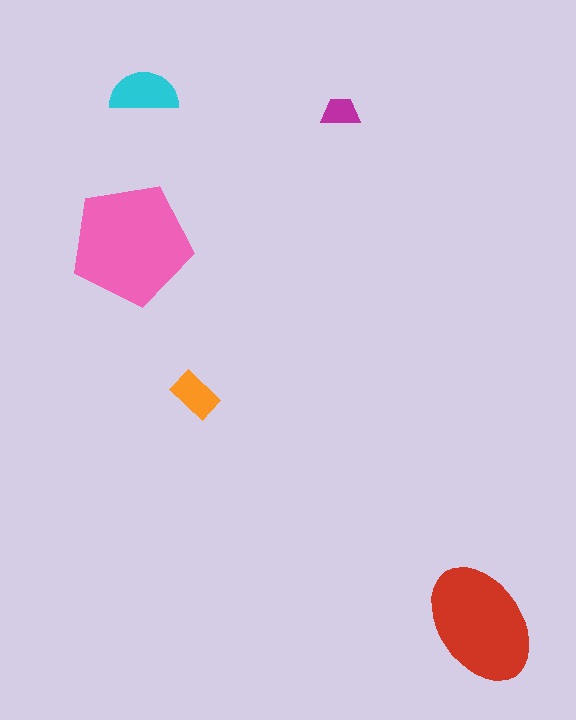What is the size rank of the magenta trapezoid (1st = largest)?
5th.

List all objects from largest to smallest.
The pink pentagon, the red ellipse, the cyan semicircle, the orange rectangle, the magenta trapezoid.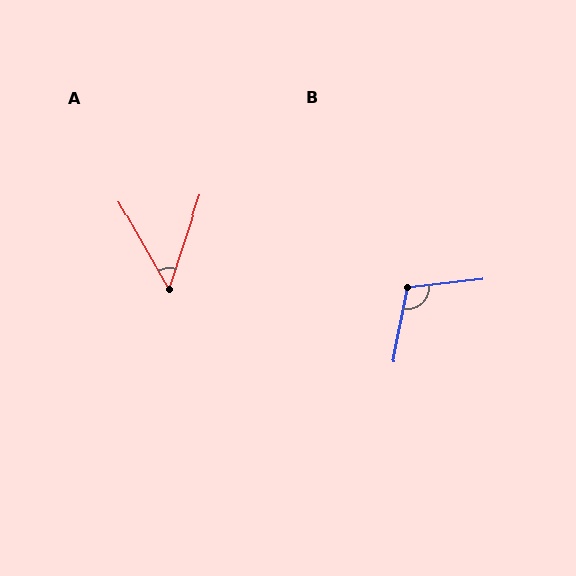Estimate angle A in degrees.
Approximately 48 degrees.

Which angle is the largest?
B, at approximately 107 degrees.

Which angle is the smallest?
A, at approximately 48 degrees.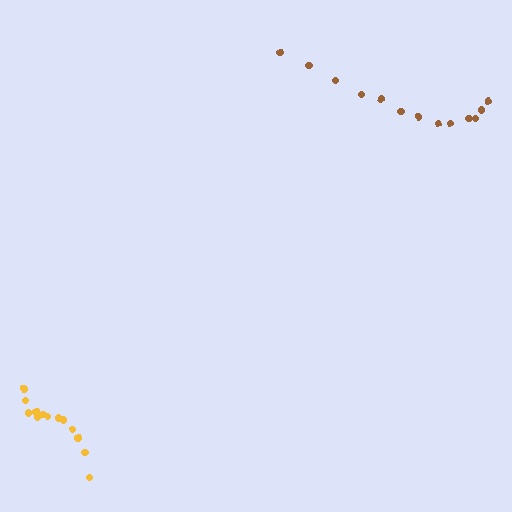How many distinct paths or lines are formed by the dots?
There are 2 distinct paths.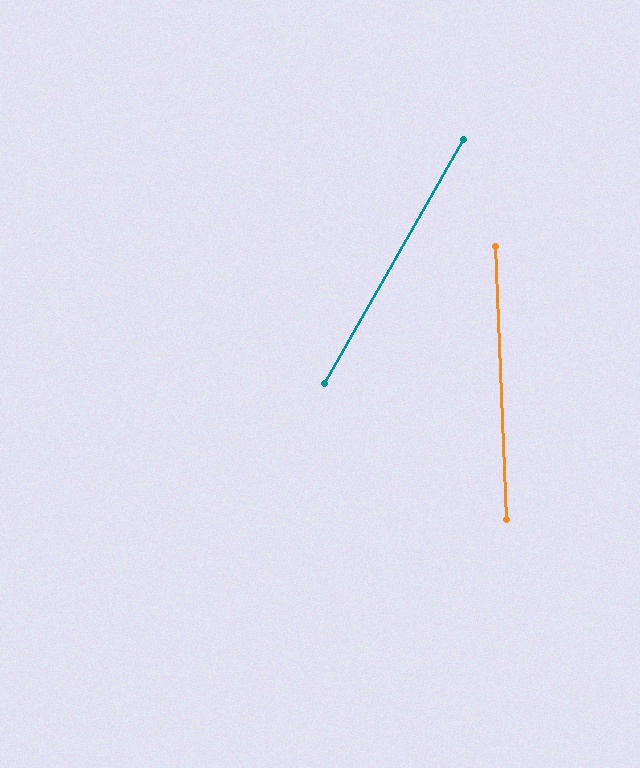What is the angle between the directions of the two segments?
Approximately 32 degrees.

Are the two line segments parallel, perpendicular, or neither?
Neither parallel nor perpendicular — they differ by about 32°.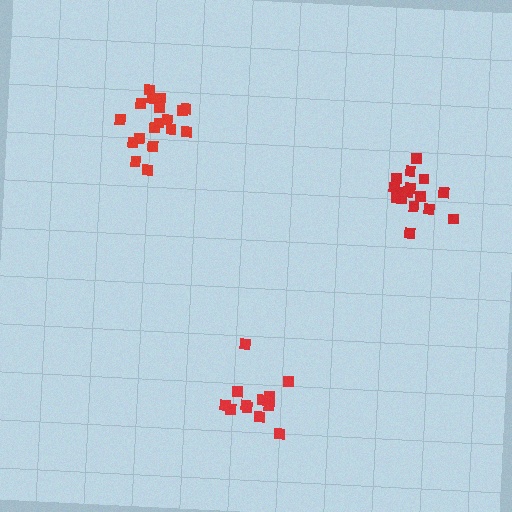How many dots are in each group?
Group 1: 12 dots, Group 2: 18 dots, Group 3: 16 dots (46 total).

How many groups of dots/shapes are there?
There are 3 groups.